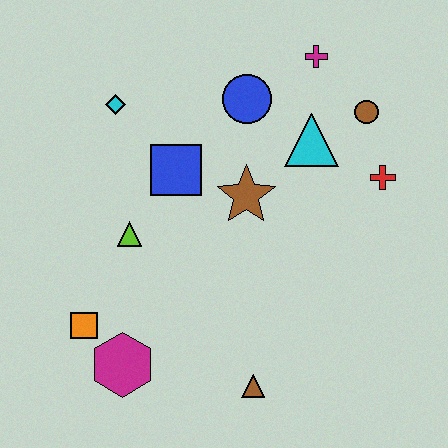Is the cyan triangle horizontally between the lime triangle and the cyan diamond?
No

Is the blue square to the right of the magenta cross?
No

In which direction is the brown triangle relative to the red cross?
The brown triangle is below the red cross.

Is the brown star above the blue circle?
No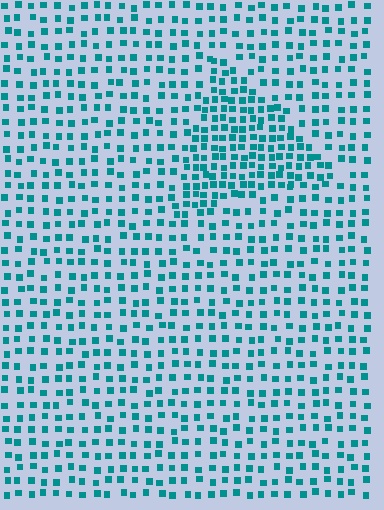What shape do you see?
I see a triangle.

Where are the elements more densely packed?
The elements are more densely packed inside the triangle boundary.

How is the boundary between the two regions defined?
The boundary is defined by a change in element density (approximately 1.8x ratio). All elements are the same color, size, and shape.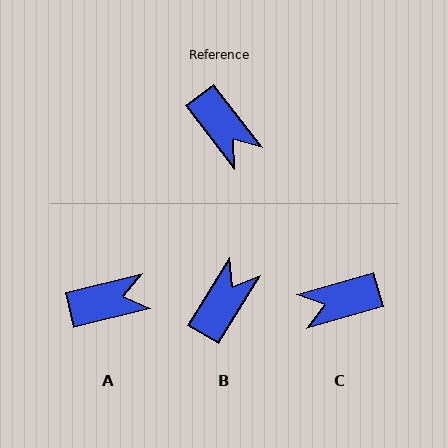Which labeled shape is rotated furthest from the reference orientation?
C, about 111 degrees away.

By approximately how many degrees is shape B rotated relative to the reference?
Approximately 111 degrees counter-clockwise.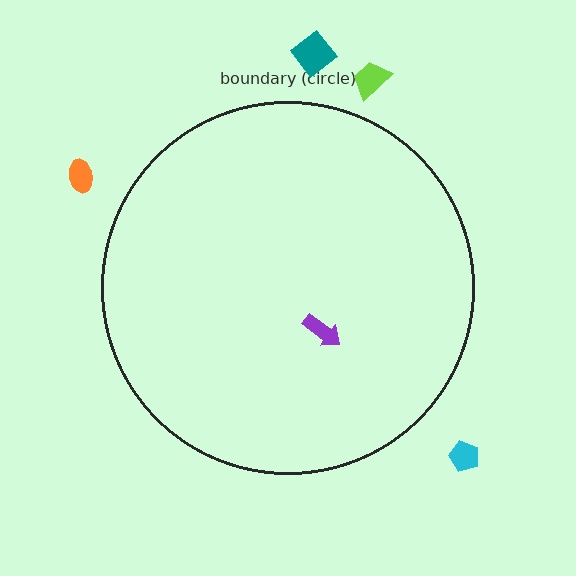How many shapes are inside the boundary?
1 inside, 4 outside.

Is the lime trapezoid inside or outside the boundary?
Outside.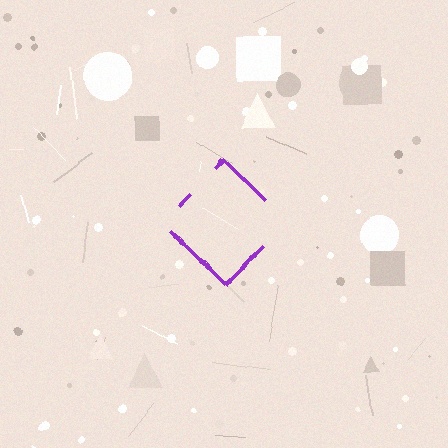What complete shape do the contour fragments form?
The contour fragments form a diamond.